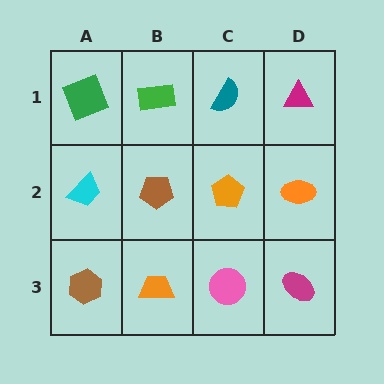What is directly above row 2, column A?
A green square.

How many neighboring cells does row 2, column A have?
3.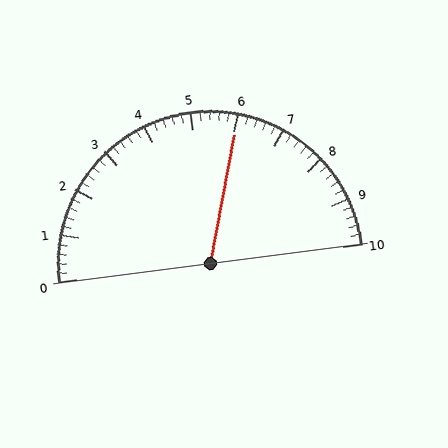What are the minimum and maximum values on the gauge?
The gauge ranges from 0 to 10.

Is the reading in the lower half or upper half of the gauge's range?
The reading is in the upper half of the range (0 to 10).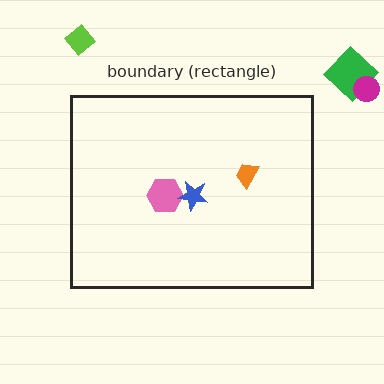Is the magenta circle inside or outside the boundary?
Outside.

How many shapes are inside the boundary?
3 inside, 3 outside.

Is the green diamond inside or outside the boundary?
Outside.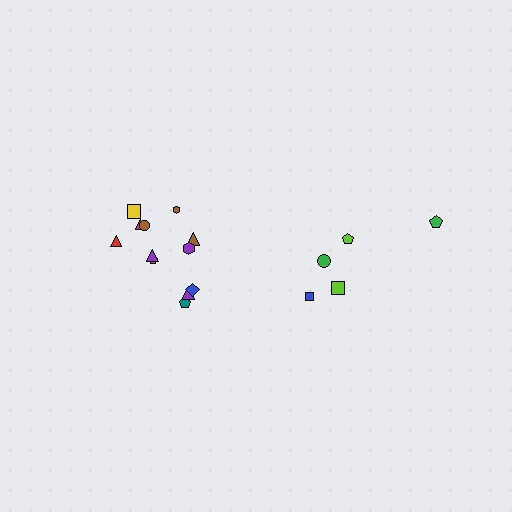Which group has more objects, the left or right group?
The left group.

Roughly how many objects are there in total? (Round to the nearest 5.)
Roughly 15 objects in total.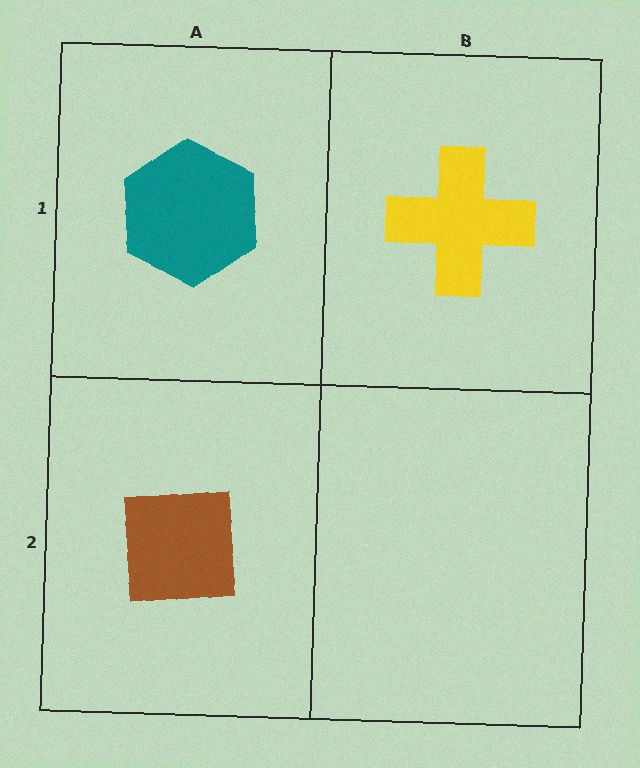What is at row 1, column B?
A yellow cross.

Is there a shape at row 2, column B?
No, that cell is empty.